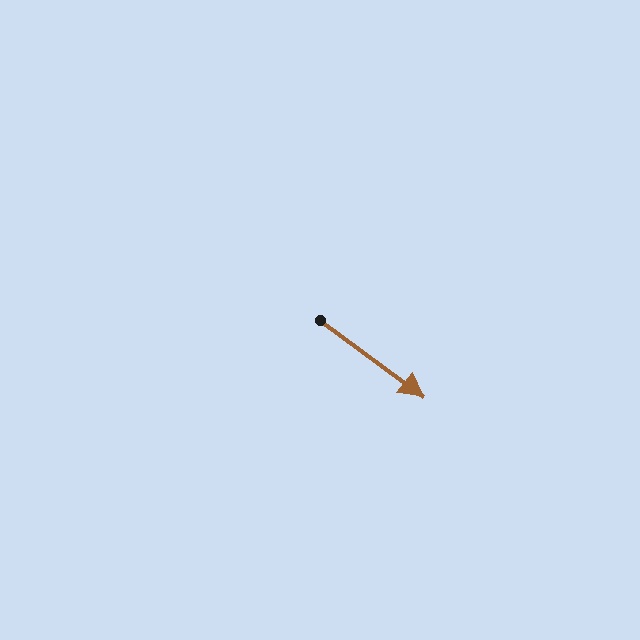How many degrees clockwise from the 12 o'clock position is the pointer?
Approximately 126 degrees.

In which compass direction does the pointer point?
Southeast.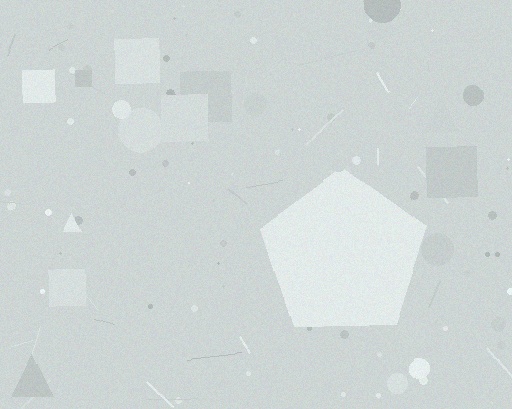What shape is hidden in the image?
A pentagon is hidden in the image.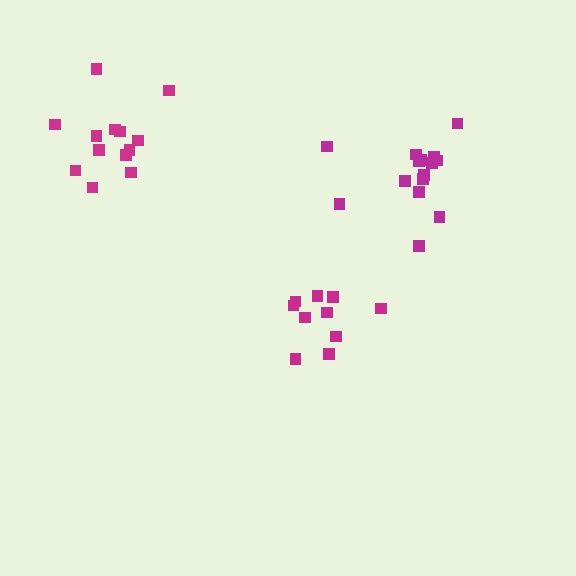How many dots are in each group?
Group 1: 10 dots, Group 2: 13 dots, Group 3: 15 dots (38 total).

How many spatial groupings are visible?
There are 3 spatial groupings.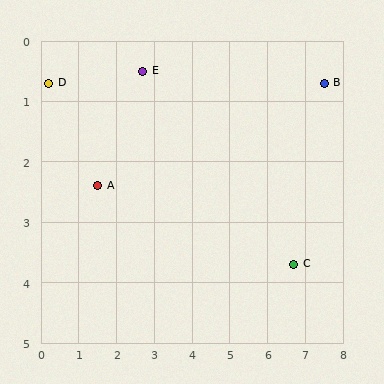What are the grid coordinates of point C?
Point C is at approximately (6.7, 3.7).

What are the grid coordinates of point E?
Point E is at approximately (2.7, 0.5).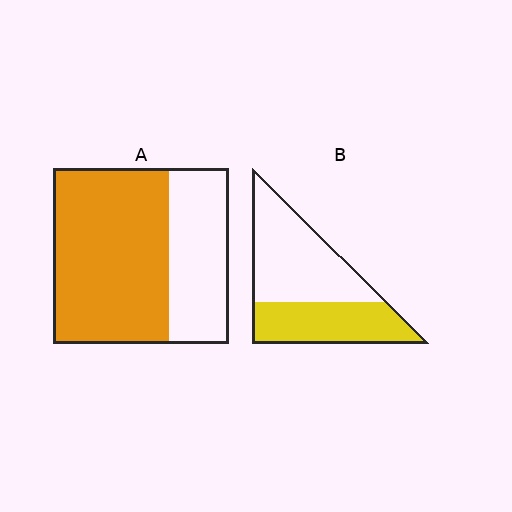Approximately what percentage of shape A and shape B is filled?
A is approximately 65% and B is approximately 40%.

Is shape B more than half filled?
No.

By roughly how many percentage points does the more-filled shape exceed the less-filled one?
By roughly 25 percentage points (A over B).